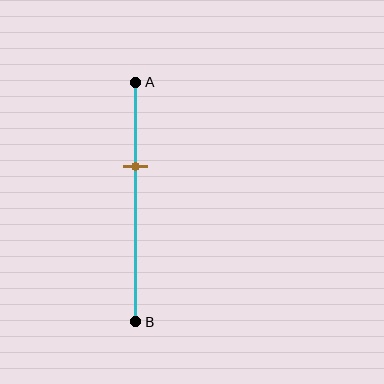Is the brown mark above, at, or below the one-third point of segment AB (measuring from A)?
The brown mark is approximately at the one-third point of segment AB.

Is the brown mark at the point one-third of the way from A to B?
Yes, the mark is approximately at the one-third point.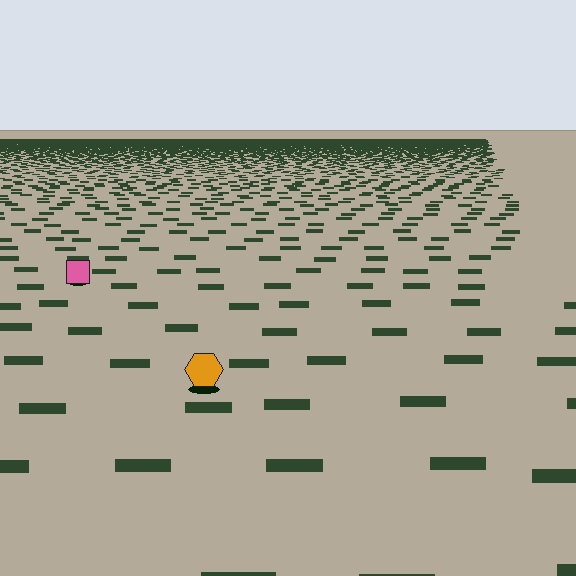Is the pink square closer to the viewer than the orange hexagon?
No. The orange hexagon is closer — you can tell from the texture gradient: the ground texture is coarser near it.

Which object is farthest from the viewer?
The pink square is farthest from the viewer. It appears smaller and the ground texture around it is denser.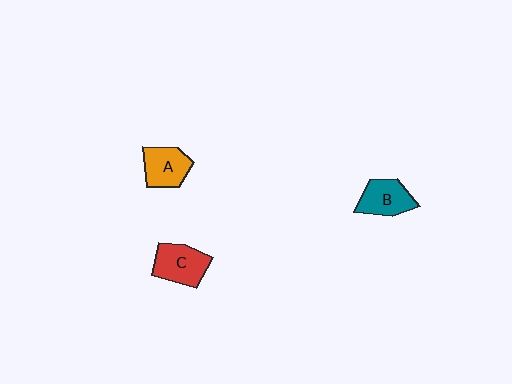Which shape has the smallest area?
Shape B (teal).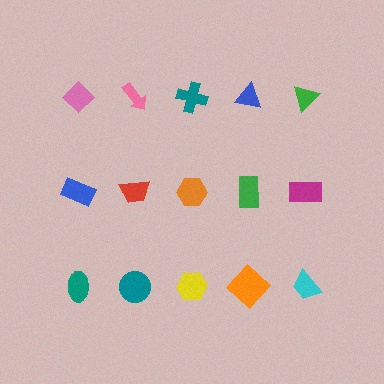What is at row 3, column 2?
A teal circle.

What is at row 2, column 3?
An orange hexagon.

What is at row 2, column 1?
A blue rectangle.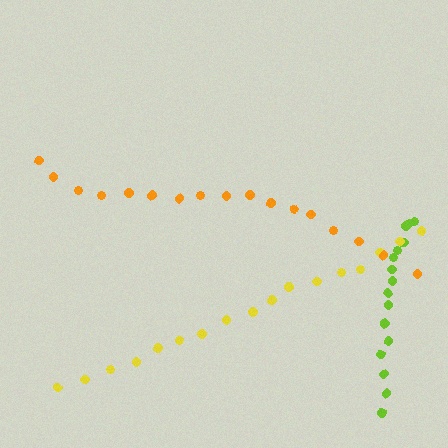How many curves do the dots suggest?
There are 3 distinct paths.